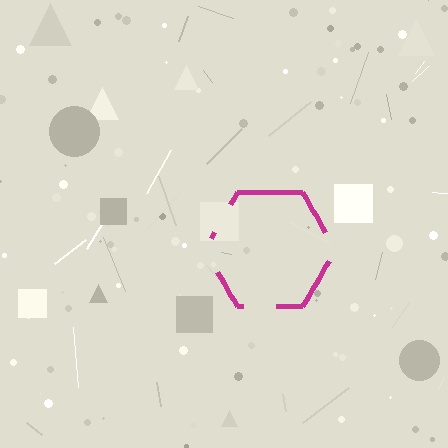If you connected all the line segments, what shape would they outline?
They would outline a hexagon.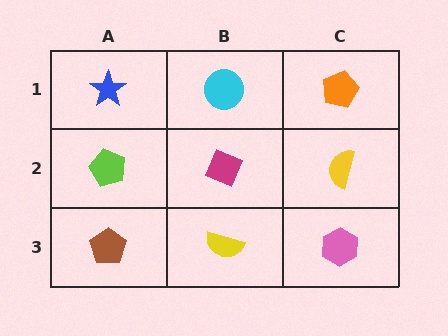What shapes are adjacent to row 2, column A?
A blue star (row 1, column A), a brown pentagon (row 3, column A), a magenta diamond (row 2, column B).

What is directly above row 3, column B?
A magenta diamond.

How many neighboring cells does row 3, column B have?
3.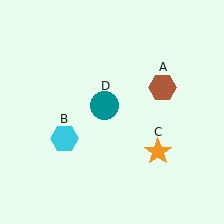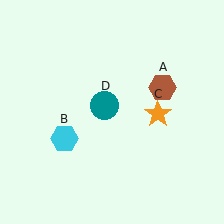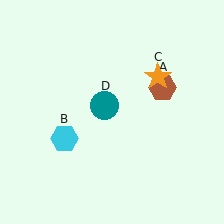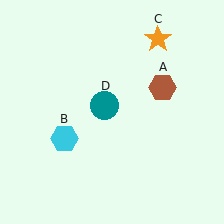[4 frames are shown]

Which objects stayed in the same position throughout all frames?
Brown hexagon (object A) and cyan hexagon (object B) and teal circle (object D) remained stationary.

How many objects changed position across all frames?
1 object changed position: orange star (object C).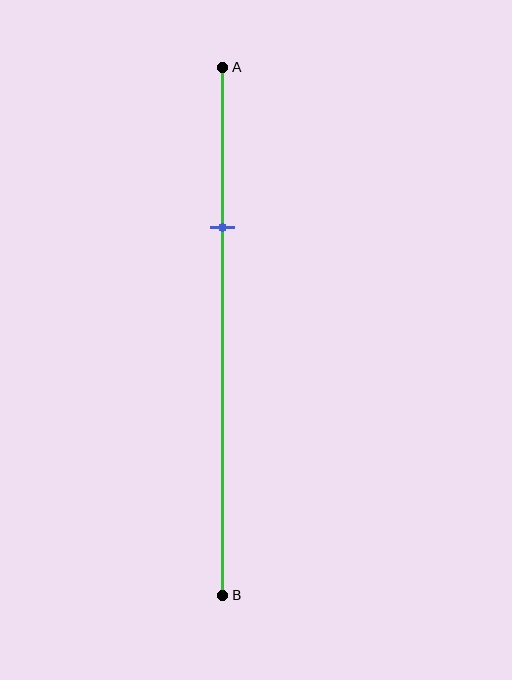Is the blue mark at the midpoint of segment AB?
No, the mark is at about 30% from A, not at the 50% midpoint.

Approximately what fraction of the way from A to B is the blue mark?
The blue mark is approximately 30% of the way from A to B.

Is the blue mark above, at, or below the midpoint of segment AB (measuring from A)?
The blue mark is above the midpoint of segment AB.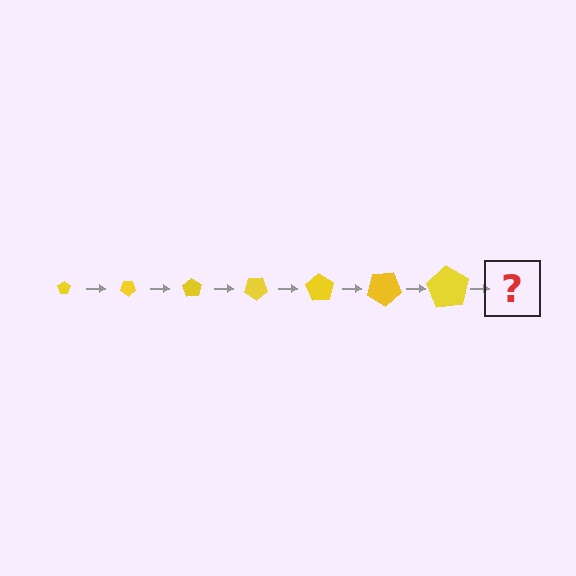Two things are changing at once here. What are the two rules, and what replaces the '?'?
The two rules are that the pentagon grows larger each step and it rotates 35 degrees each step. The '?' should be a pentagon, larger than the previous one and rotated 245 degrees from the start.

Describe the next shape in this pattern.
It should be a pentagon, larger than the previous one and rotated 245 degrees from the start.